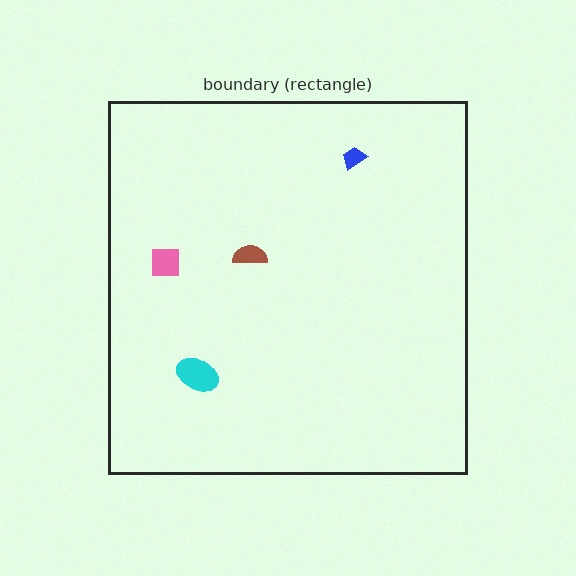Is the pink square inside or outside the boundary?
Inside.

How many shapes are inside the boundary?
4 inside, 0 outside.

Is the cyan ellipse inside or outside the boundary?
Inside.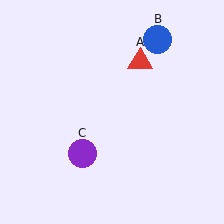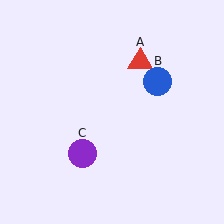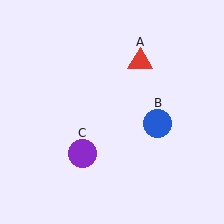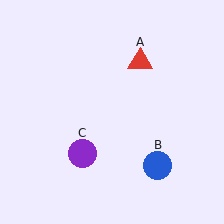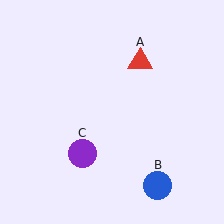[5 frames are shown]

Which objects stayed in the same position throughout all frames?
Red triangle (object A) and purple circle (object C) remained stationary.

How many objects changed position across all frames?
1 object changed position: blue circle (object B).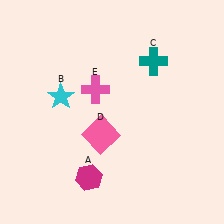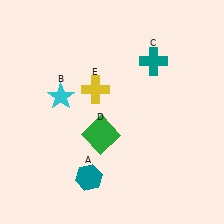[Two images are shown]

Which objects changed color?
A changed from magenta to teal. D changed from pink to green. E changed from pink to yellow.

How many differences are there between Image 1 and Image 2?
There are 3 differences between the two images.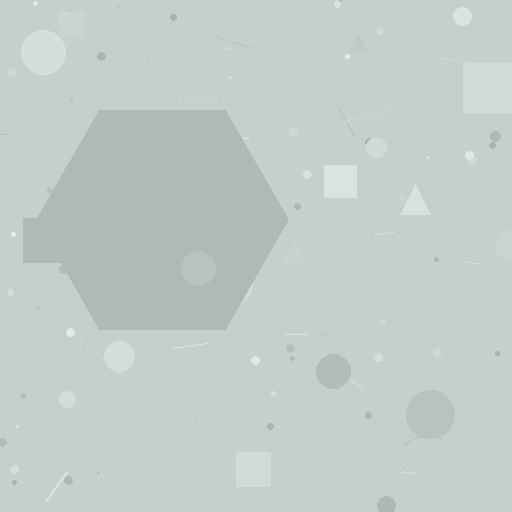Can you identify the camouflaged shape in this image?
The camouflaged shape is a hexagon.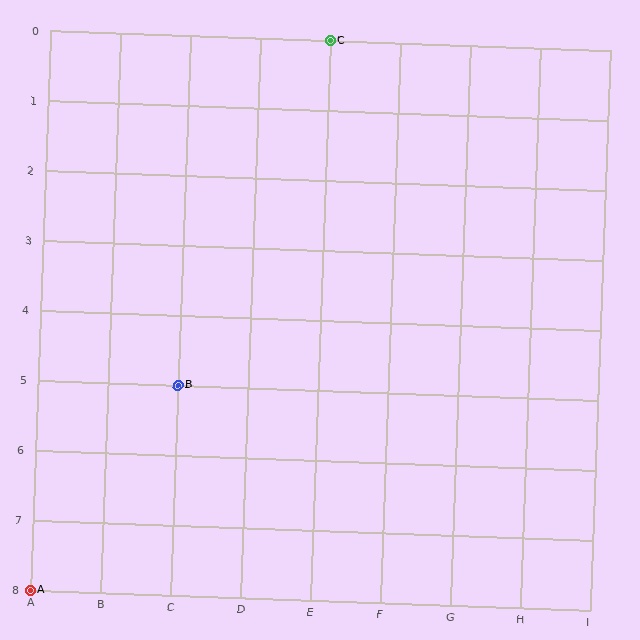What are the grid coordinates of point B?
Point B is at grid coordinates (C, 5).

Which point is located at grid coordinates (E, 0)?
Point C is at (E, 0).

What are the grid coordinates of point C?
Point C is at grid coordinates (E, 0).